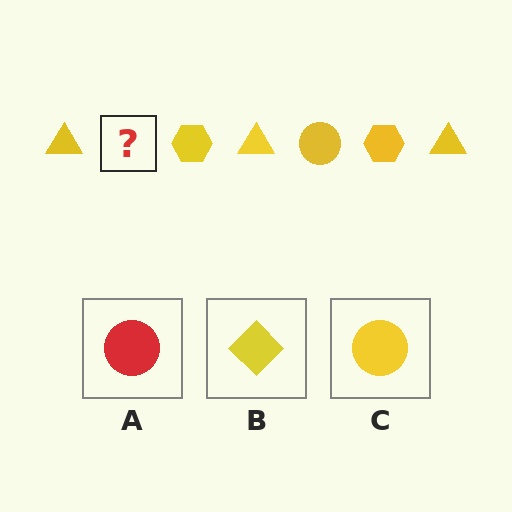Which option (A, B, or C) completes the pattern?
C.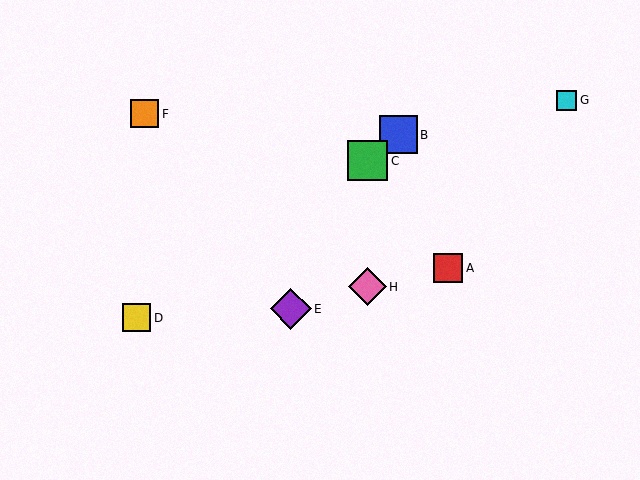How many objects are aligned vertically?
2 objects (C, H) are aligned vertically.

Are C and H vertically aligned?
Yes, both are at x≈368.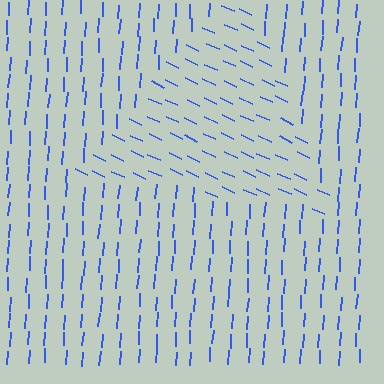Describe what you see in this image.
The image is filled with small blue line segments. A triangle region in the image has lines oriented differently from the surrounding lines, creating a visible texture boundary.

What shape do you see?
I see a triangle.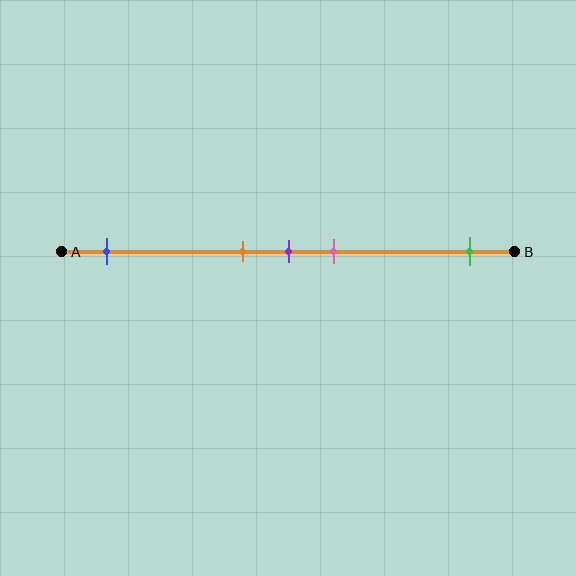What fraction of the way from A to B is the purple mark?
The purple mark is approximately 50% (0.5) of the way from A to B.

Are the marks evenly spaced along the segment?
No, the marks are not evenly spaced.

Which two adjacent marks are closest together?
The orange and purple marks are the closest adjacent pair.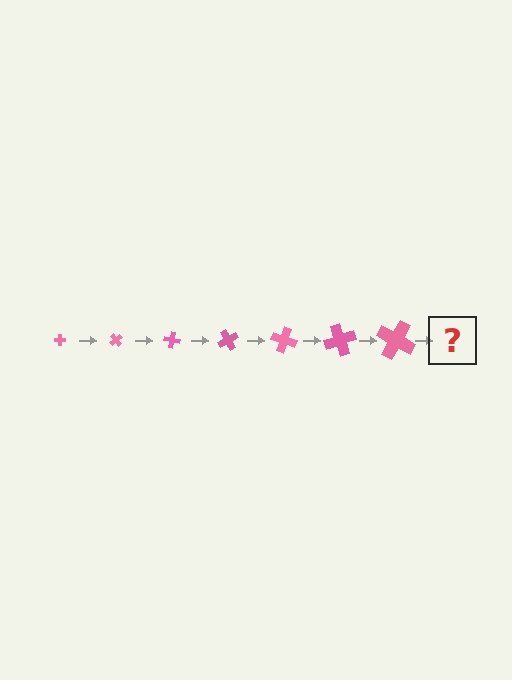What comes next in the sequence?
The next element should be a cross, larger than the previous one and rotated 350 degrees from the start.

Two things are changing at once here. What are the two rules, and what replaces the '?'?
The two rules are that the cross grows larger each step and it rotates 50 degrees each step. The '?' should be a cross, larger than the previous one and rotated 350 degrees from the start.